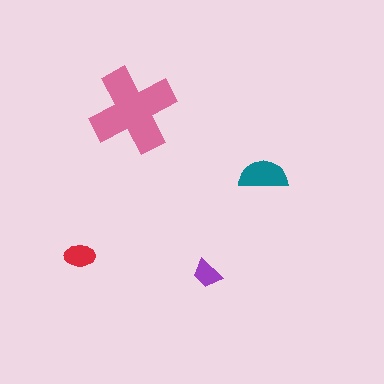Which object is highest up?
The pink cross is topmost.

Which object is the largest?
The pink cross.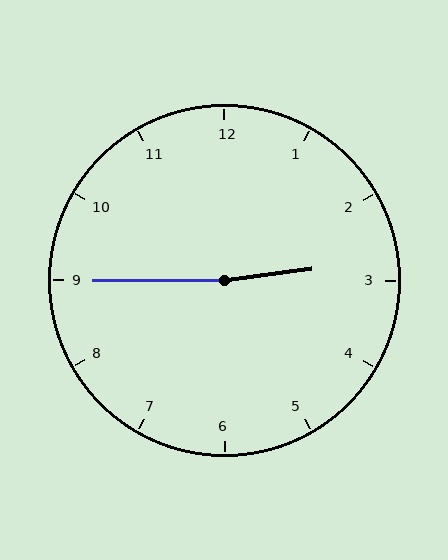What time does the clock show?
2:45.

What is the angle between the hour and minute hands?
Approximately 172 degrees.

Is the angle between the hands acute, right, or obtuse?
It is obtuse.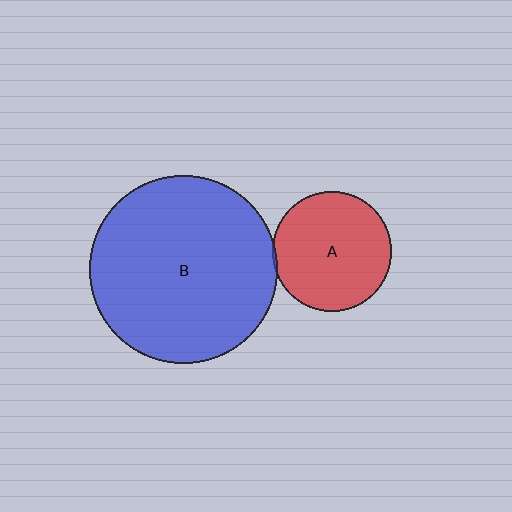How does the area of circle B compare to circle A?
Approximately 2.5 times.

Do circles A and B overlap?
Yes.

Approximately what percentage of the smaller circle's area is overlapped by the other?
Approximately 5%.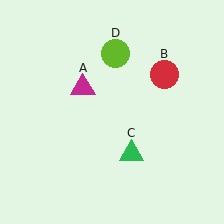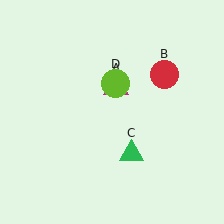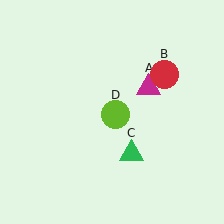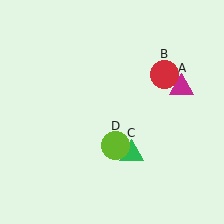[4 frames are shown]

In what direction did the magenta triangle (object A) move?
The magenta triangle (object A) moved right.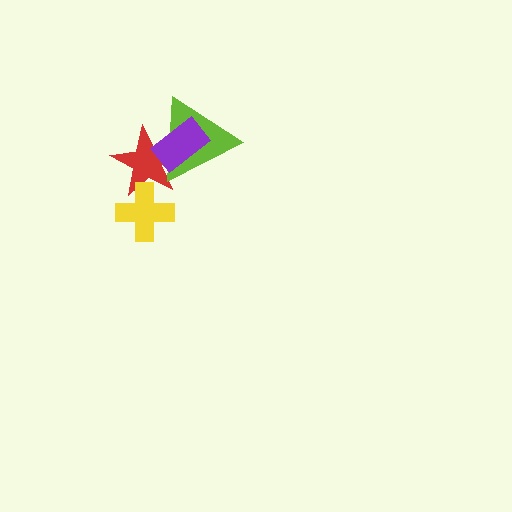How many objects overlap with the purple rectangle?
2 objects overlap with the purple rectangle.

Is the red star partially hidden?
Yes, it is partially covered by another shape.